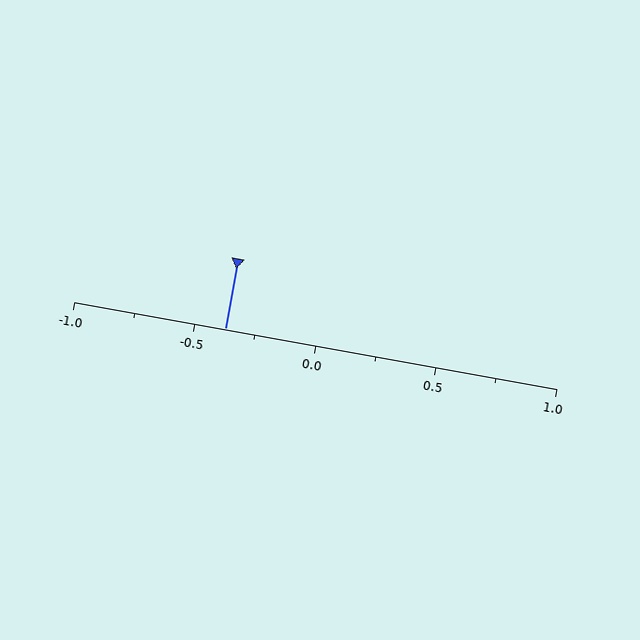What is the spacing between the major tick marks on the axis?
The major ticks are spaced 0.5 apart.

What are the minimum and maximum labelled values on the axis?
The axis runs from -1.0 to 1.0.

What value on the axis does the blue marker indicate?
The marker indicates approximately -0.38.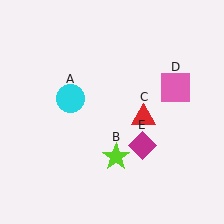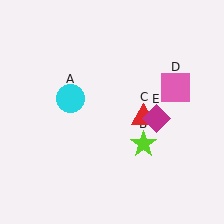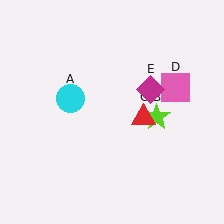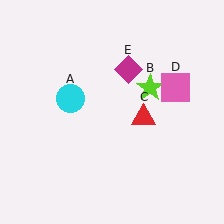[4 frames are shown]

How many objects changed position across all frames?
2 objects changed position: lime star (object B), magenta diamond (object E).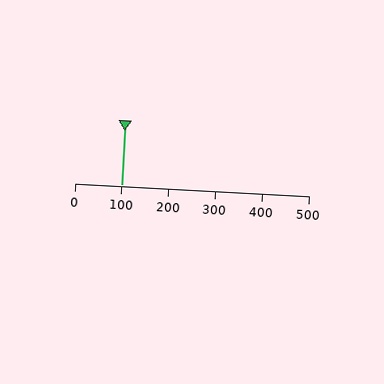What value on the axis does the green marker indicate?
The marker indicates approximately 100.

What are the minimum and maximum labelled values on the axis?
The axis runs from 0 to 500.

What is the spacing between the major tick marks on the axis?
The major ticks are spaced 100 apart.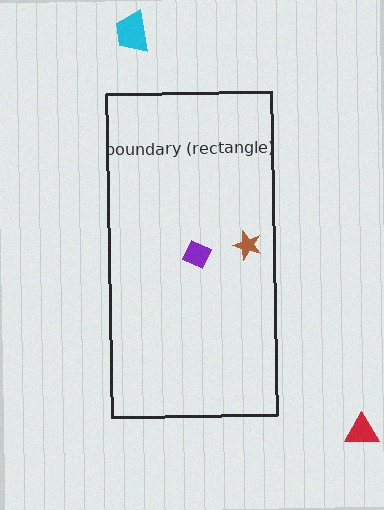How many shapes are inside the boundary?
2 inside, 2 outside.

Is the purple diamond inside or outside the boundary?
Inside.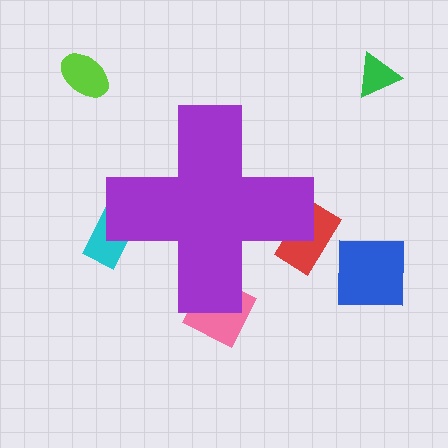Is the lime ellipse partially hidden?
No, the lime ellipse is fully visible.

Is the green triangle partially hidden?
No, the green triangle is fully visible.